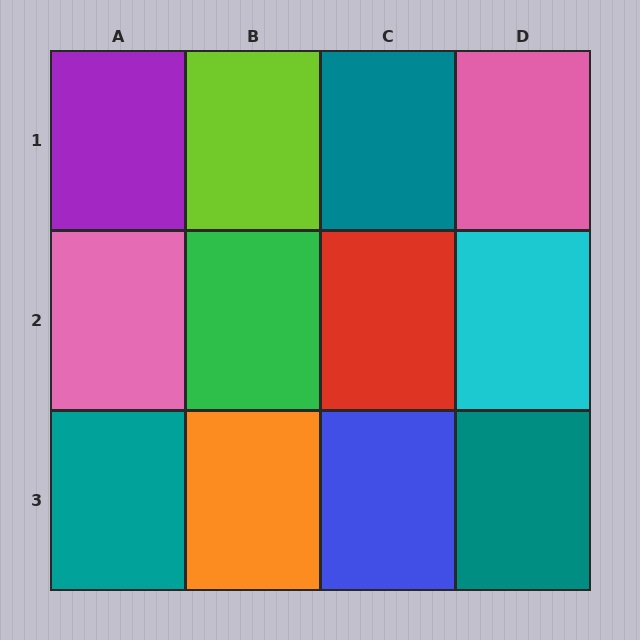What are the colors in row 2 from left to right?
Pink, green, red, cyan.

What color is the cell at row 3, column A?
Teal.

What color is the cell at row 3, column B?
Orange.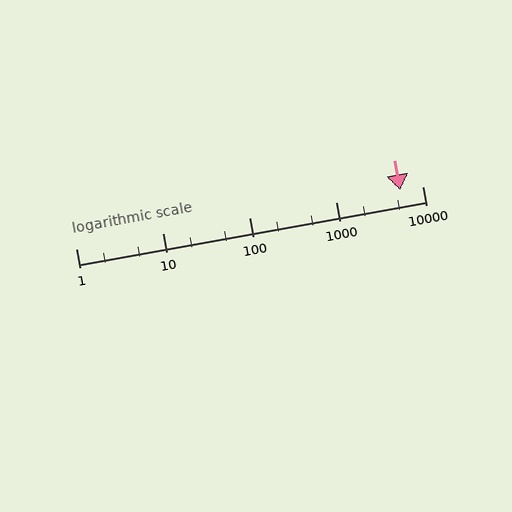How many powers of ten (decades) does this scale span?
The scale spans 4 decades, from 1 to 10000.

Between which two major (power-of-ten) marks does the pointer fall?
The pointer is between 1000 and 10000.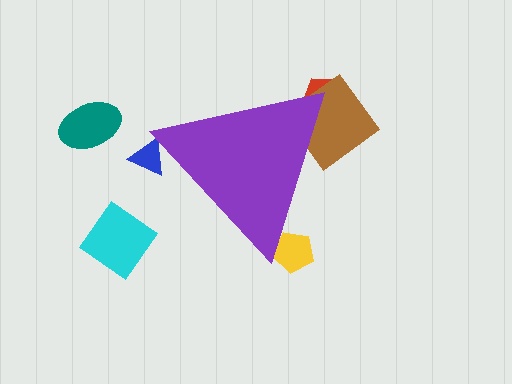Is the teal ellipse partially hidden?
No, the teal ellipse is fully visible.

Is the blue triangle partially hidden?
Yes, the blue triangle is partially hidden behind the purple triangle.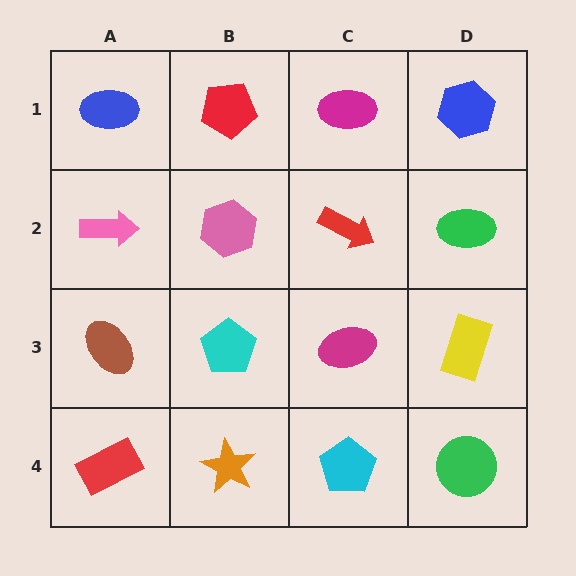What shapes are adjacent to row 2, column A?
A blue ellipse (row 1, column A), a brown ellipse (row 3, column A), a pink hexagon (row 2, column B).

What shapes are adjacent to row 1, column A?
A pink arrow (row 2, column A), a red pentagon (row 1, column B).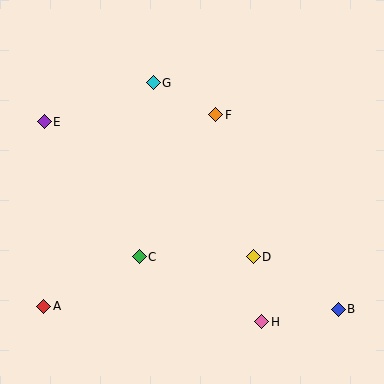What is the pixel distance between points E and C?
The distance between E and C is 165 pixels.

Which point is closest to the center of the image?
Point F at (216, 115) is closest to the center.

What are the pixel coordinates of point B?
Point B is at (338, 309).